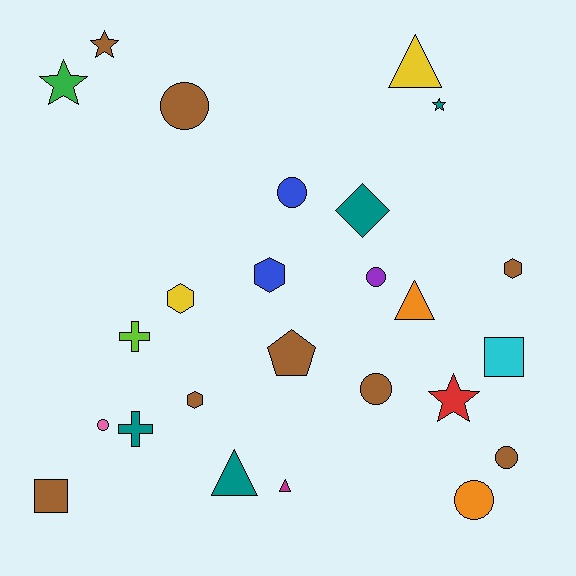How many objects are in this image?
There are 25 objects.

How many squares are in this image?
There are 2 squares.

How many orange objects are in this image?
There are 2 orange objects.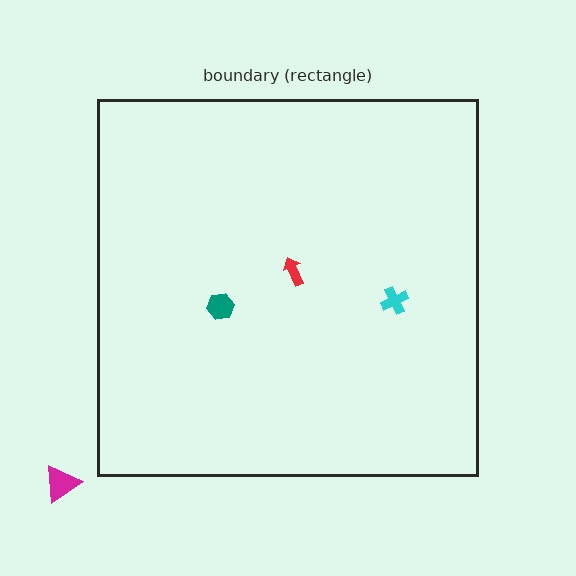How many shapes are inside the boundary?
3 inside, 1 outside.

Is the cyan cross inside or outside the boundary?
Inside.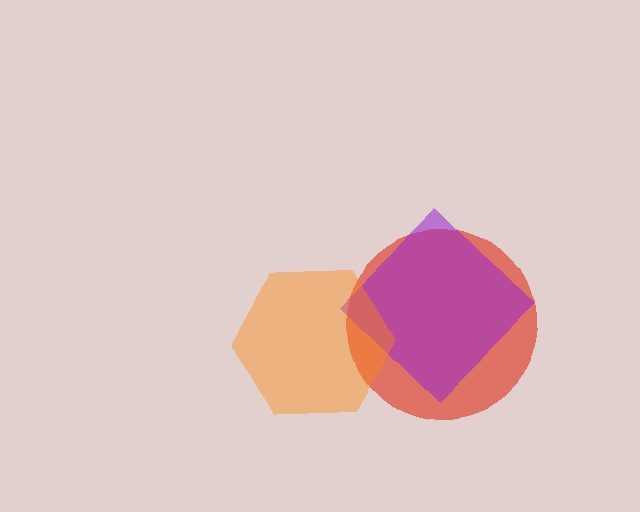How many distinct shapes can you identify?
There are 3 distinct shapes: a red circle, a purple diamond, an orange hexagon.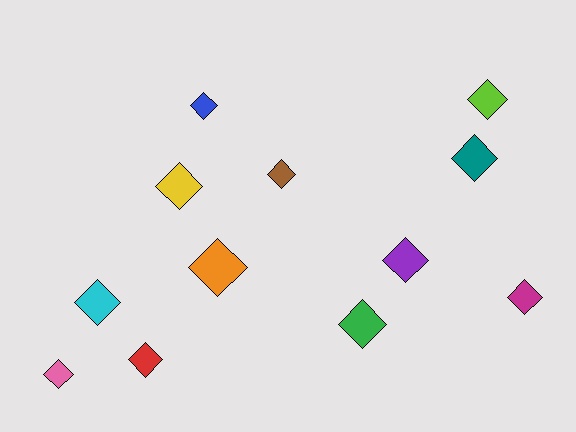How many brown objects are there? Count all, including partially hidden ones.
There is 1 brown object.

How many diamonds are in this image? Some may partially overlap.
There are 12 diamonds.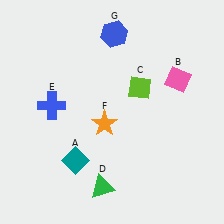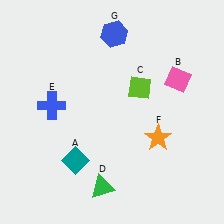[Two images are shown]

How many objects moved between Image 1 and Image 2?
1 object moved between the two images.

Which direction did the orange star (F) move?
The orange star (F) moved right.